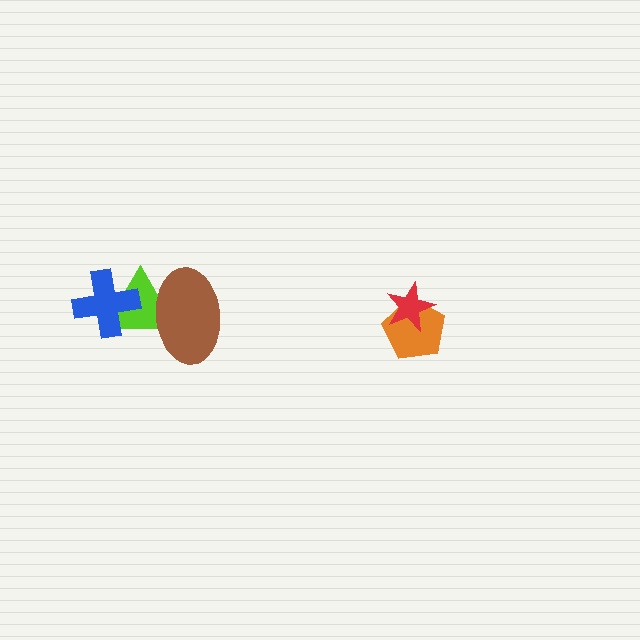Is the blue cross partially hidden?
No, no other shape covers it.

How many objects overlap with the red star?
1 object overlaps with the red star.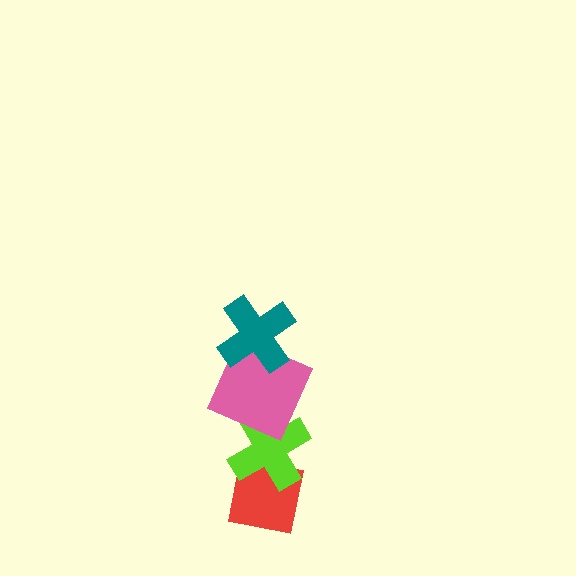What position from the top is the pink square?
The pink square is 2nd from the top.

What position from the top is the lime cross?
The lime cross is 3rd from the top.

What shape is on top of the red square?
The lime cross is on top of the red square.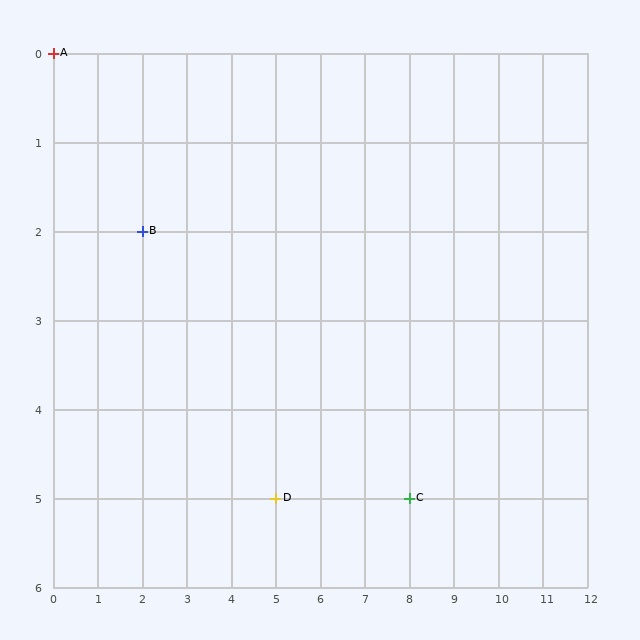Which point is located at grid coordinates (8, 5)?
Point C is at (8, 5).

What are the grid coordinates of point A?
Point A is at grid coordinates (0, 0).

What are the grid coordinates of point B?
Point B is at grid coordinates (2, 2).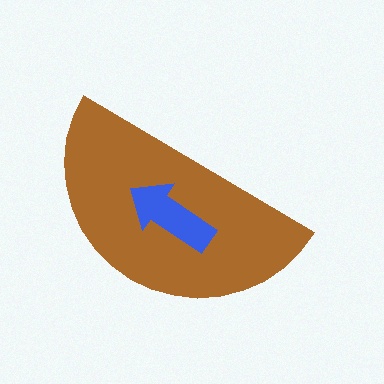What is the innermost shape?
The blue arrow.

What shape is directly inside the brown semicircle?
The blue arrow.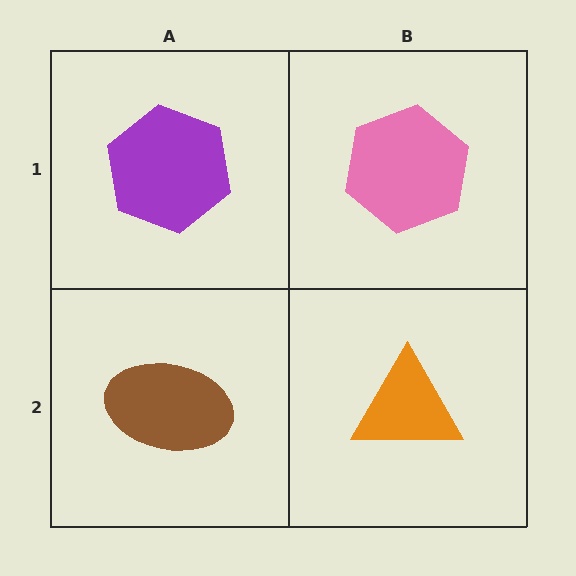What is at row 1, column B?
A pink hexagon.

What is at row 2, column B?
An orange triangle.